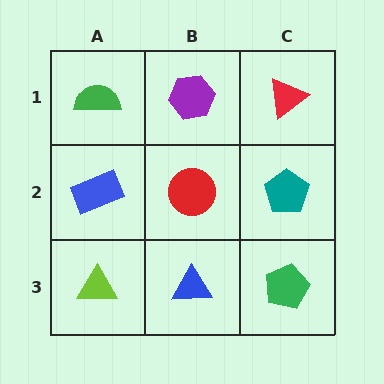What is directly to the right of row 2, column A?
A red circle.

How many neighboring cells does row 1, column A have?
2.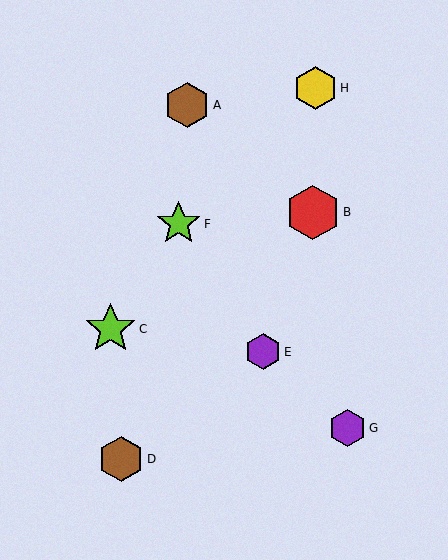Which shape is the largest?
The red hexagon (labeled B) is the largest.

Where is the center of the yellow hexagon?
The center of the yellow hexagon is at (315, 88).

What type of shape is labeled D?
Shape D is a brown hexagon.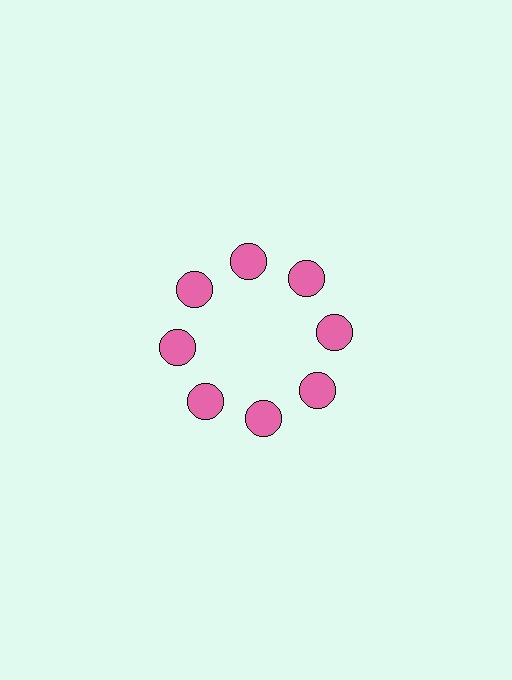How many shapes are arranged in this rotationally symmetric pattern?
There are 8 shapes, arranged in 8 groups of 1.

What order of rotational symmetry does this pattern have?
This pattern has 8-fold rotational symmetry.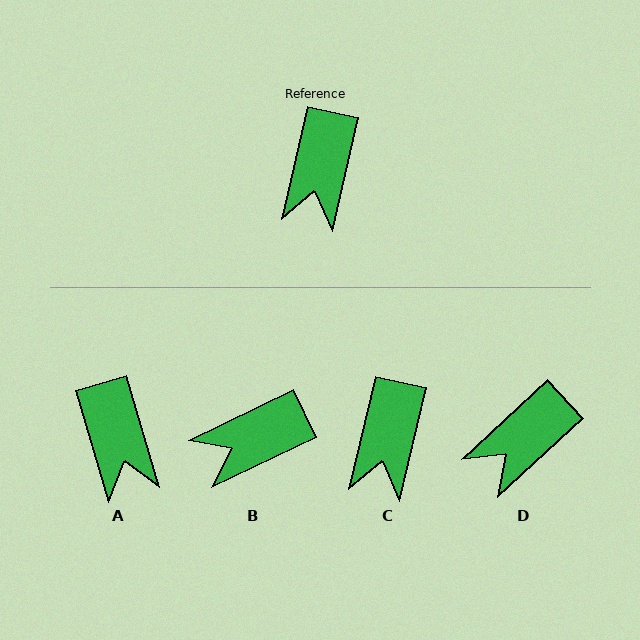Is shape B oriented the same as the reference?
No, it is off by about 51 degrees.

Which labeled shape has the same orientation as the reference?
C.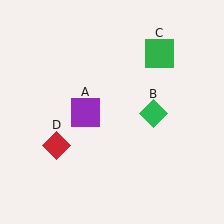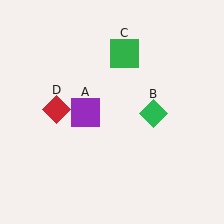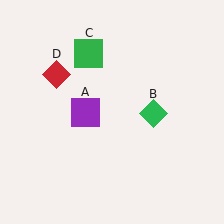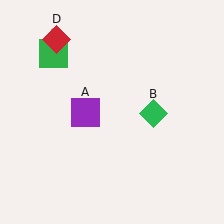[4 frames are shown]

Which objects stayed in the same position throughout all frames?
Purple square (object A) and green diamond (object B) remained stationary.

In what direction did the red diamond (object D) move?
The red diamond (object D) moved up.